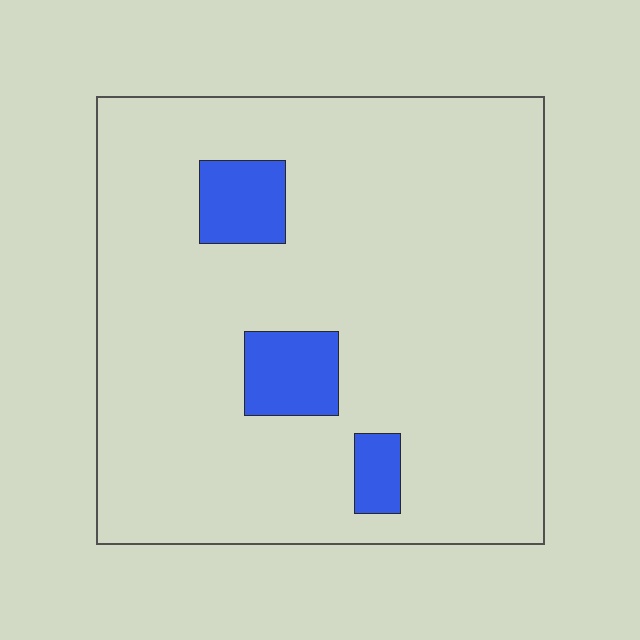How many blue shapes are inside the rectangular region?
3.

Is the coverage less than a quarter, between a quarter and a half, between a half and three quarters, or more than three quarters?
Less than a quarter.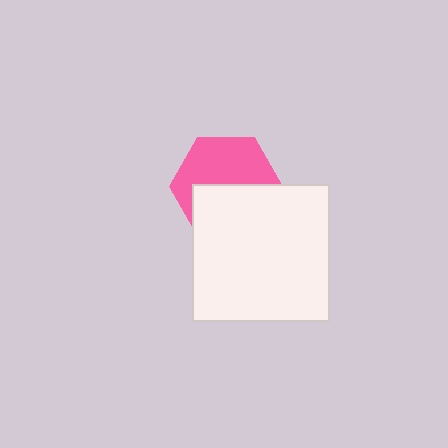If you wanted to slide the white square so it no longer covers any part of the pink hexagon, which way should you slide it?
Slide it down — that is the most direct way to separate the two shapes.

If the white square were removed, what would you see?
You would see the complete pink hexagon.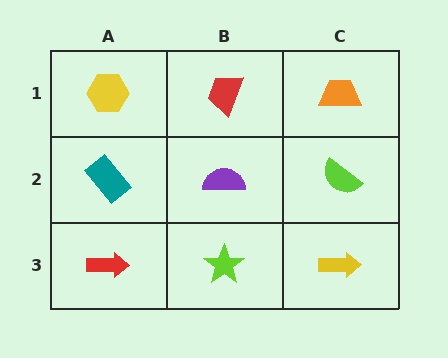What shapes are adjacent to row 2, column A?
A yellow hexagon (row 1, column A), a red arrow (row 3, column A), a purple semicircle (row 2, column B).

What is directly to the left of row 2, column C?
A purple semicircle.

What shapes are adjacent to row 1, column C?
A lime semicircle (row 2, column C), a red trapezoid (row 1, column B).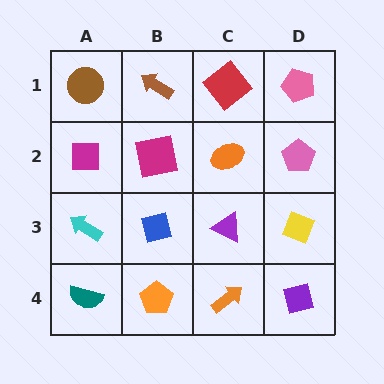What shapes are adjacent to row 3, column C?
An orange ellipse (row 2, column C), an orange arrow (row 4, column C), a blue diamond (row 3, column B), a yellow diamond (row 3, column D).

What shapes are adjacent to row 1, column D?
A pink pentagon (row 2, column D), a red diamond (row 1, column C).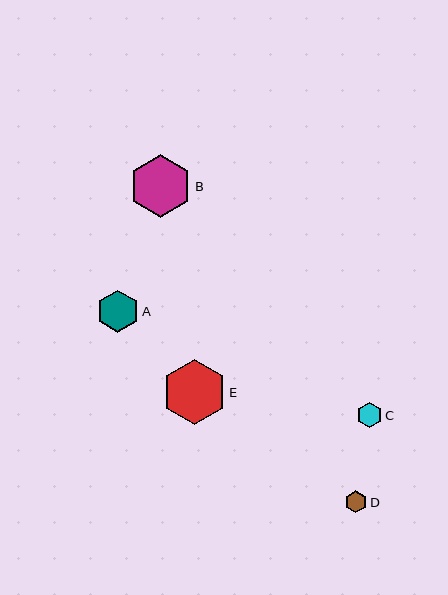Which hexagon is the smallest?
Hexagon D is the smallest with a size of approximately 22 pixels.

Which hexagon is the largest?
Hexagon E is the largest with a size of approximately 65 pixels.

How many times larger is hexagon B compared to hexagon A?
Hexagon B is approximately 1.5 times the size of hexagon A.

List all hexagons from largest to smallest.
From largest to smallest: E, B, A, C, D.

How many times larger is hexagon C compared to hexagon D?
Hexagon C is approximately 1.1 times the size of hexagon D.